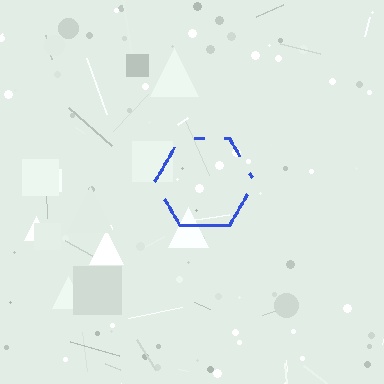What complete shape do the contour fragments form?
The contour fragments form a hexagon.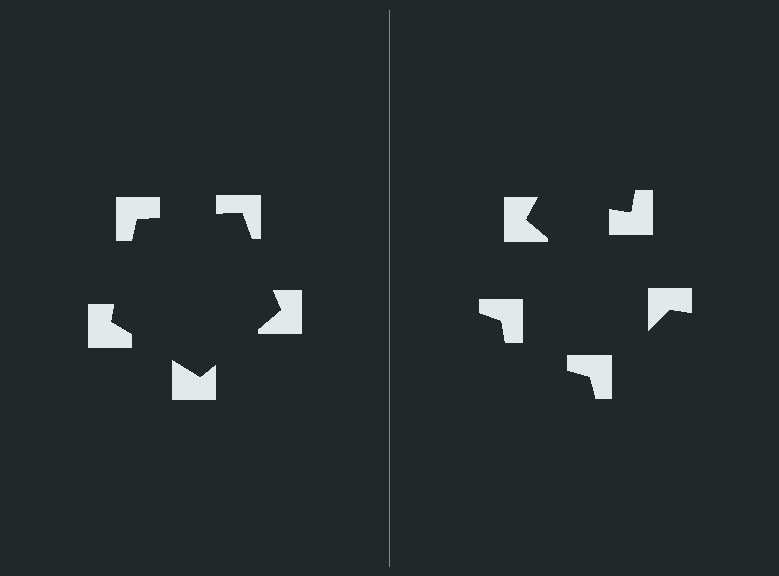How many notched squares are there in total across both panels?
10 — 5 on each side.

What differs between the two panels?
The notched squares are positioned identically on both sides; only the wedge orientations differ. On the left they align to a pentagon; on the right they are misaligned.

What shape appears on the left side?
An illusory pentagon.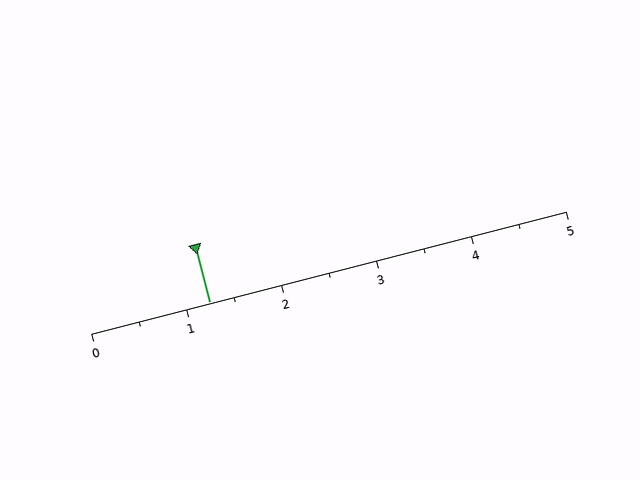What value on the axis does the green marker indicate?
The marker indicates approximately 1.2.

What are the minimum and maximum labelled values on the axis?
The axis runs from 0 to 5.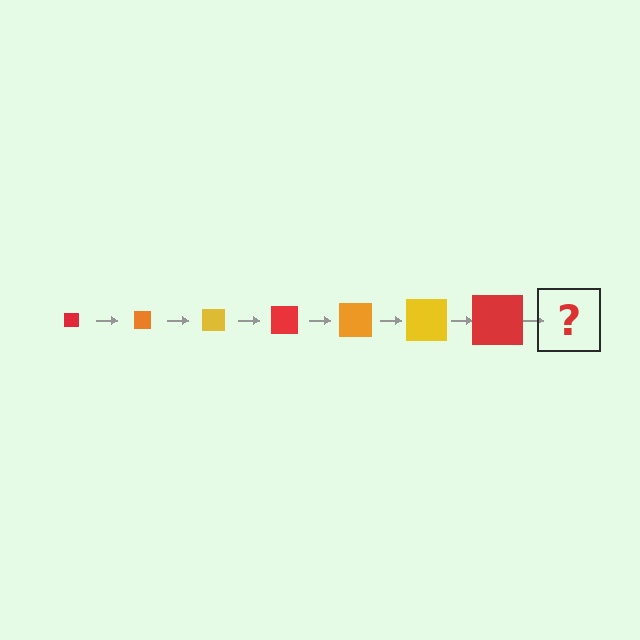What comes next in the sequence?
The next element should be an orange square, larger than the previous one.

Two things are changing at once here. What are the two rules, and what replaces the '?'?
The two rules are that the square grows larger each step and the color cycles through red, orange, and yellow. The '?' should be an orange square, larger than the previous one.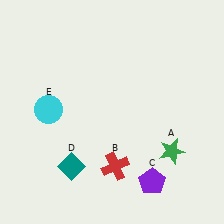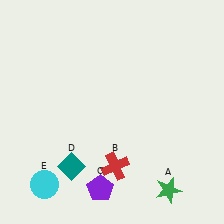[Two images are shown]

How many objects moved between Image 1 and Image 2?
3 objects moved between the two images.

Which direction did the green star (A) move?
The green star (A) moved down.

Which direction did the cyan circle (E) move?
The cyan circle (E) moved down.